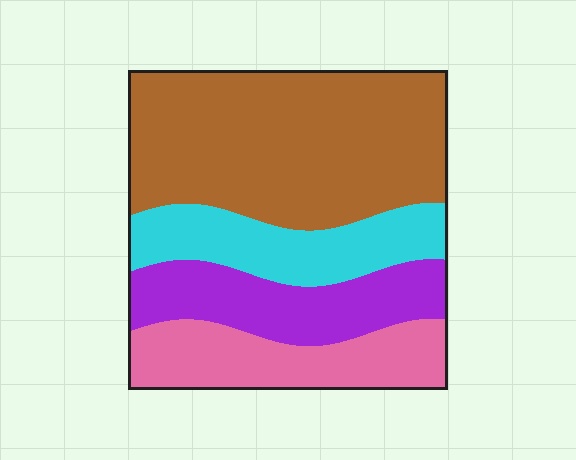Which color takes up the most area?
Brown, at roughly 45%.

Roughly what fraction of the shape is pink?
Pink takes up less than a quarter of the shape.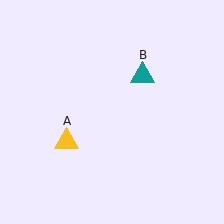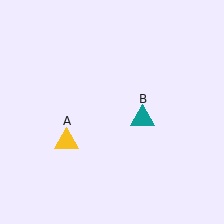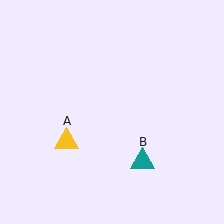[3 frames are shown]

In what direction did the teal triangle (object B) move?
The teal triangle (object B) moved down.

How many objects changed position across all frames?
1 object changed position: teal triangle (object B).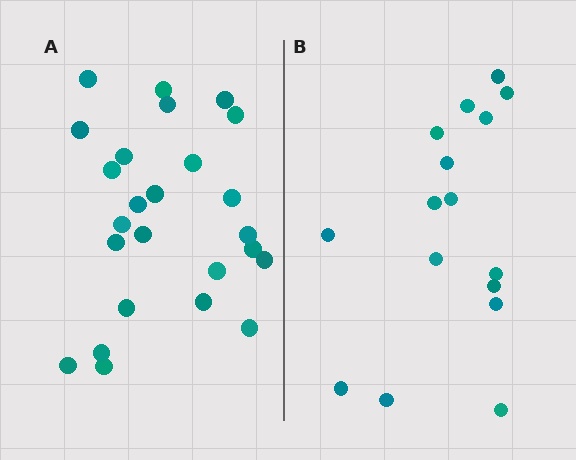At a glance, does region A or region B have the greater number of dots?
Region A (the left region) has more dots.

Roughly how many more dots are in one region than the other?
Region A has roughly 8 or so more dots than region B.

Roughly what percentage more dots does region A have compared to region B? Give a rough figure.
About 55% more.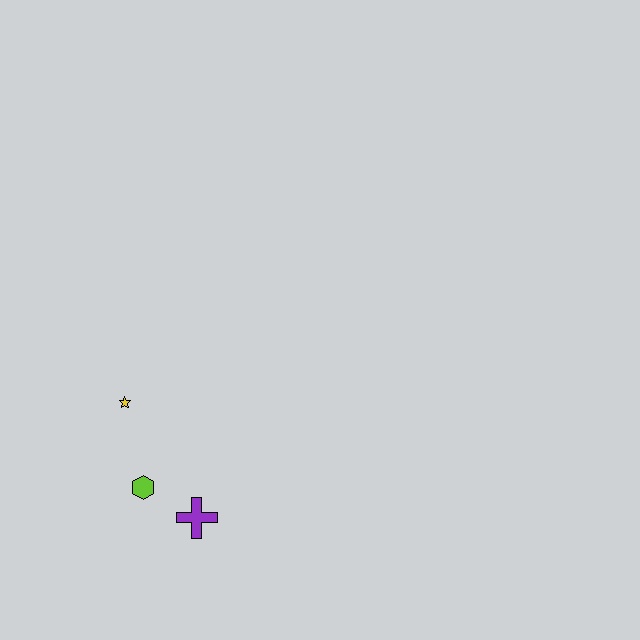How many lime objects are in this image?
There is 1 lime object.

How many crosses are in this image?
There is 1 cross.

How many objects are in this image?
There are 3 objects.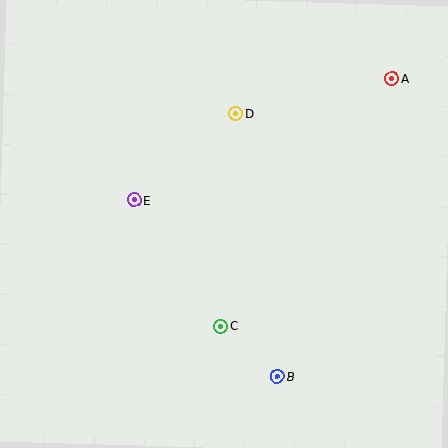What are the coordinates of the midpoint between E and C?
The midpoint between E and C is at (177, 263).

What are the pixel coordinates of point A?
Point A is at (392, 79).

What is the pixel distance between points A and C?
The distance between A and C is 301 pixels.